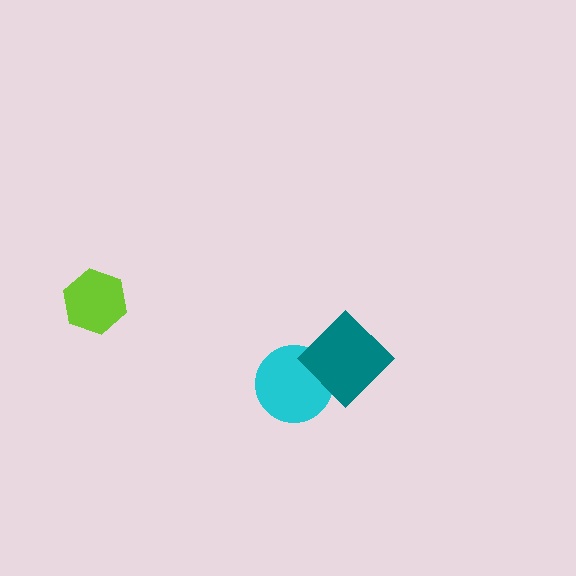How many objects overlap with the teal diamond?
1 object overlaps with the teal diamond.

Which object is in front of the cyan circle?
The teal diamond is in front of the cyan circle.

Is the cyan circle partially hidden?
Yes, it is partially covered by another shape.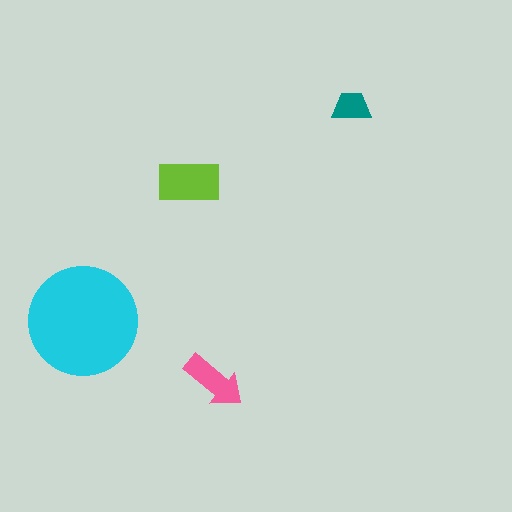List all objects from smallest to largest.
The teal trapezoid, the pink arrow, the lime rectangle, the cyan circle.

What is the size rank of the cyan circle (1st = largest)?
1st.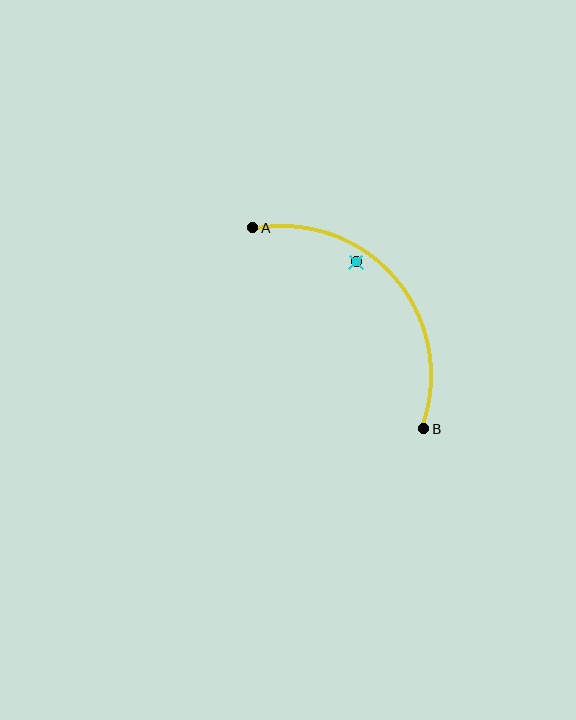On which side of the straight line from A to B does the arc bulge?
The arc bulges above and to the right of the straight line connecting A and B.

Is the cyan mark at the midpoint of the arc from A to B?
No — the cyan mark does not lie on the arc at all. It sits slightly inside the curve.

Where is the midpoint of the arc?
The arc midpoint is the point on the curve farthest from the straight line joining A and B. It sits above and to the right of that line.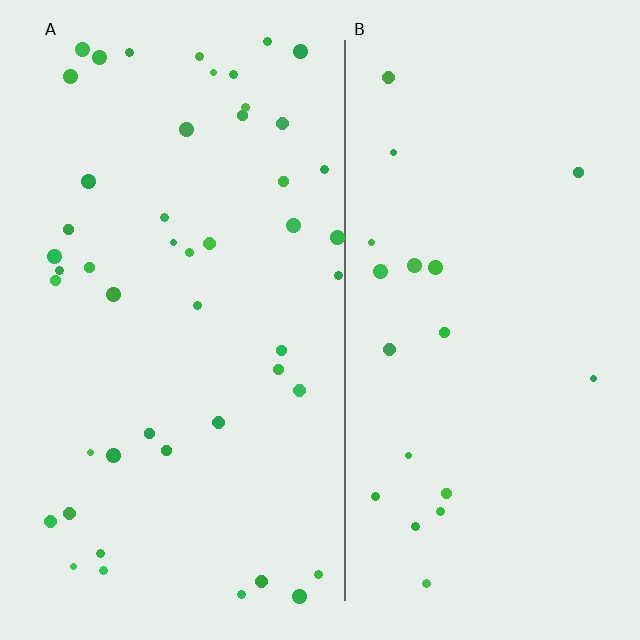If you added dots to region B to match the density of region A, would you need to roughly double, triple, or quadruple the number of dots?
Approximately double.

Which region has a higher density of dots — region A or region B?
A (the left).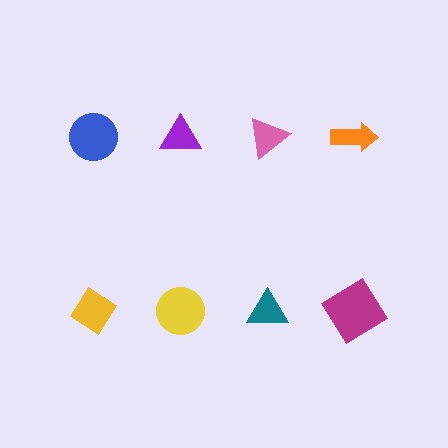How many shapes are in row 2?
4 shapes.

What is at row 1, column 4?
An orange arrow.